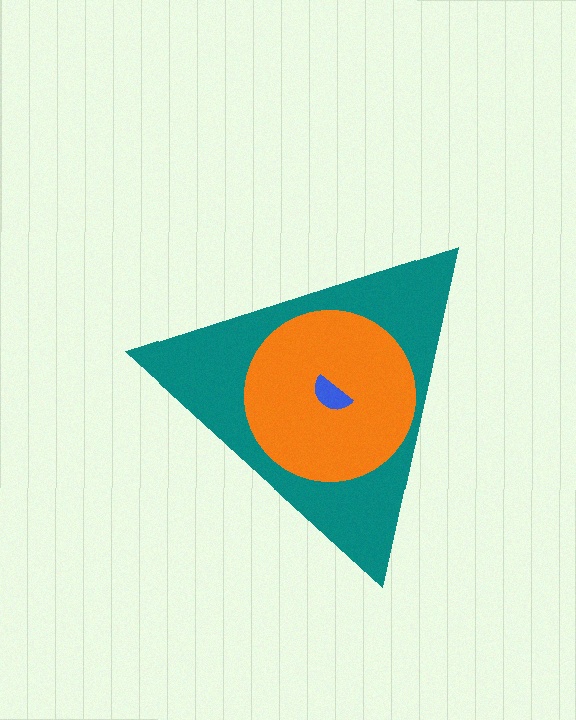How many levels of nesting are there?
3.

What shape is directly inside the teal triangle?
The orange circle.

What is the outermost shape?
The teal triangle.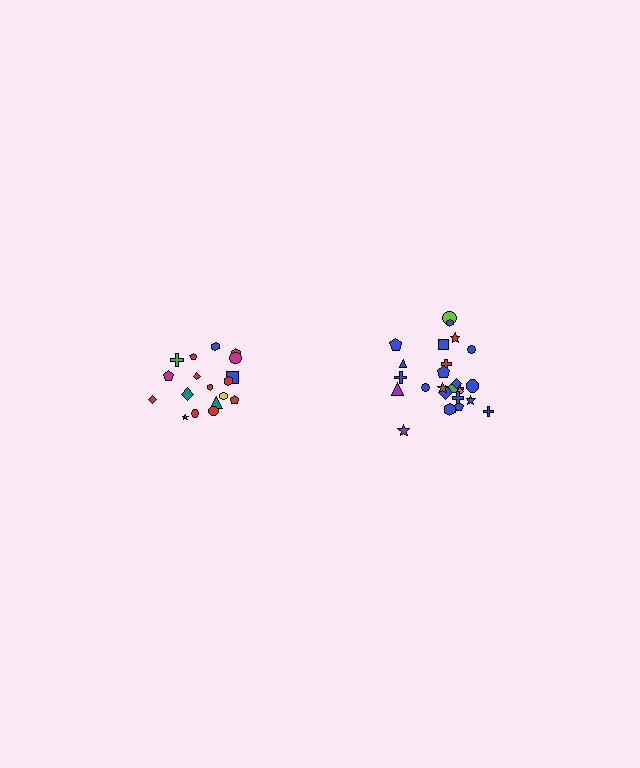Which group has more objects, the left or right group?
The right group.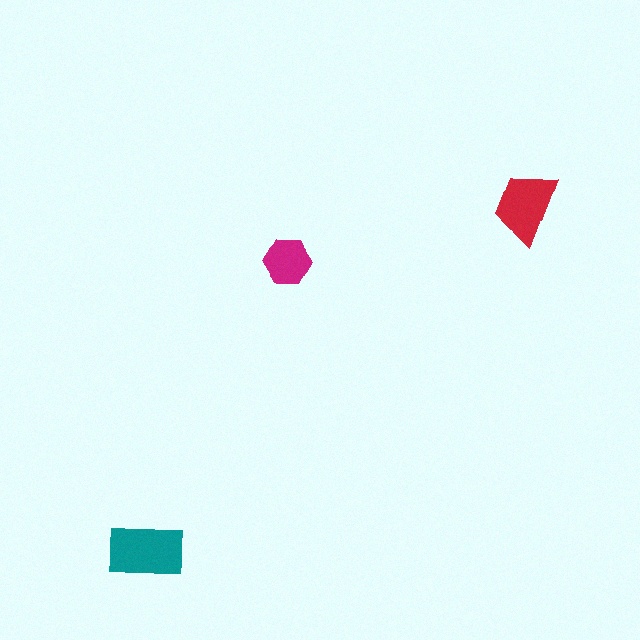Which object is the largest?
The teal rectangle.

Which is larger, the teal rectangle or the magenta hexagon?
The teal rectangle.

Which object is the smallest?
The magenta hexagon.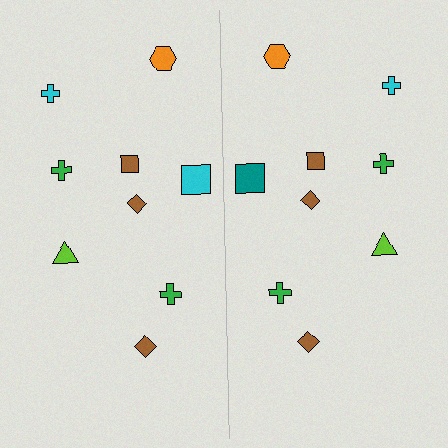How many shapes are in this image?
There are 18 shapes in this image.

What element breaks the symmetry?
The teal square on the right side breaks the symmetry — its mirror counterpart is cyan.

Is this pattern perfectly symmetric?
No, the pattern is not perfectly symmetric. The teal square on the right side breaks the symmetry — its mirror counterpart is cyan.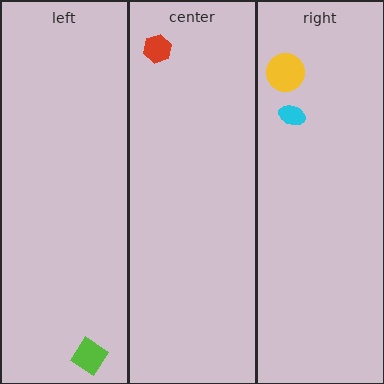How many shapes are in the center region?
1.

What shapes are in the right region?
The cyan ellipse, the yellow circle.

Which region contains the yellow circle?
The right region.